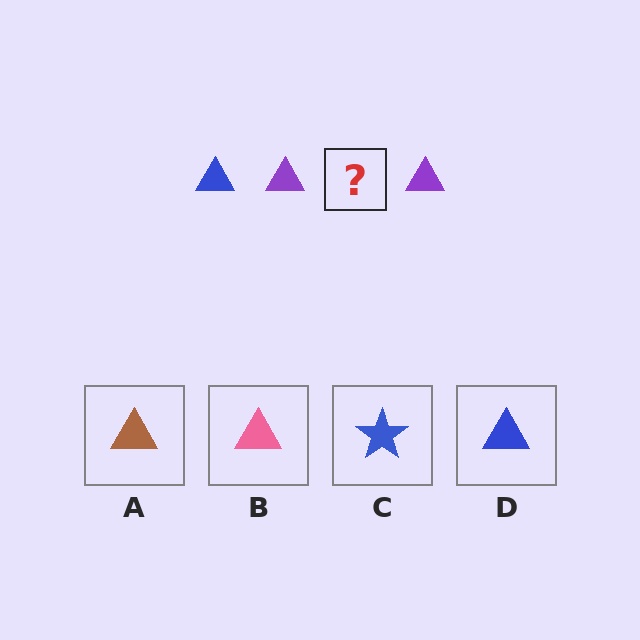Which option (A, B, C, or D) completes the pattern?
D.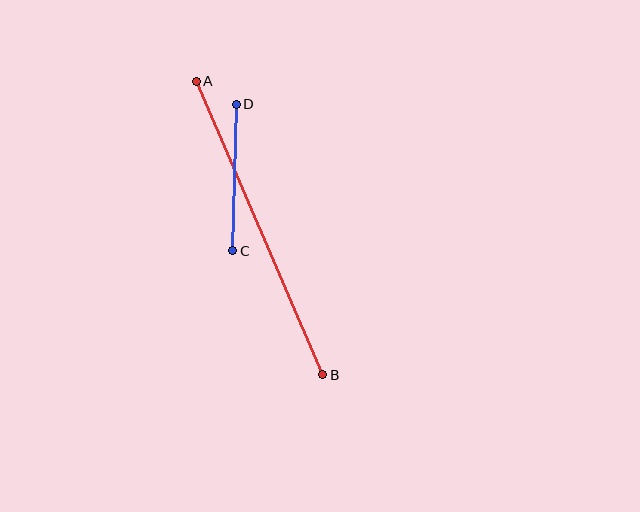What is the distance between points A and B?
The distance is approximately 320 pixels.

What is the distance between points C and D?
The distance is approximately 147 pixels.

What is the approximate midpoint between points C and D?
The midpoint is at approximately (235, 178) pixels.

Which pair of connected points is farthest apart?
Points A and B are farthest apart.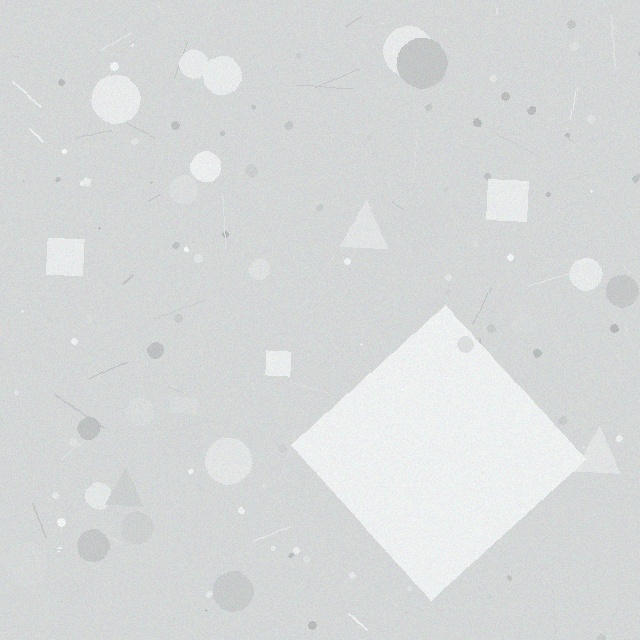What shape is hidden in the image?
A diamond is hidden in the image.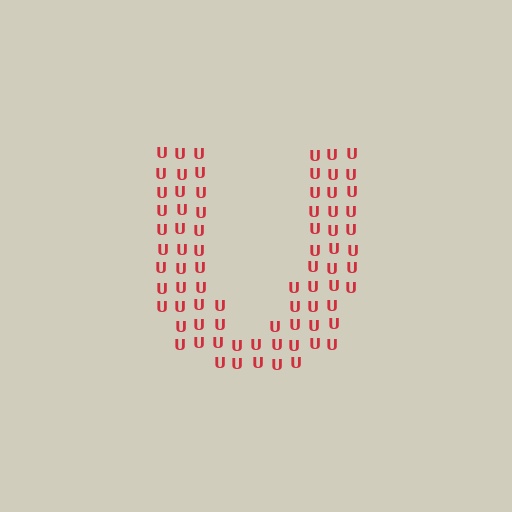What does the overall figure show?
The overall figure shows the letter U.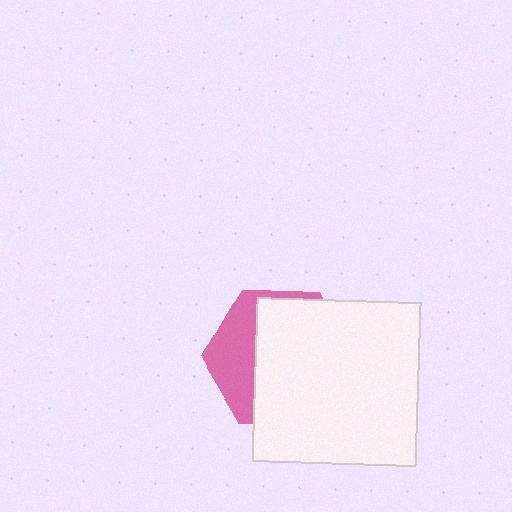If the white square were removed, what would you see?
You would see the complete pink hexagon.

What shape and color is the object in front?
The object in front is a white square.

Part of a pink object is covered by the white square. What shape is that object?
It is a hexagon.